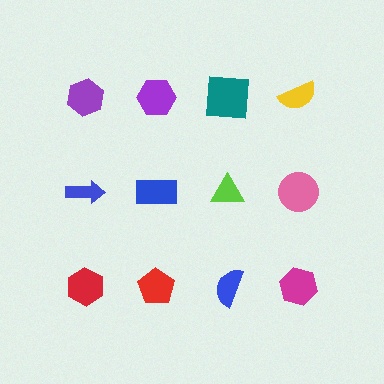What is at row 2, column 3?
A lime triangle.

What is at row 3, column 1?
A red hexagon.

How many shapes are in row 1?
4 shapes.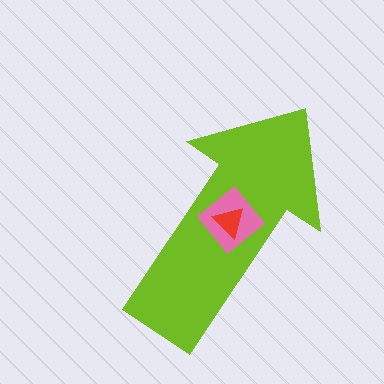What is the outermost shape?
The lime arrow.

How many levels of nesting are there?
3.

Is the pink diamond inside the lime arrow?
Yes.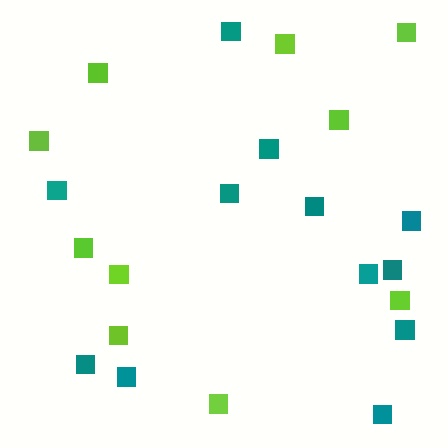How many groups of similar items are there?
There are 2 groups: one group of teal squares (12) and one group of lime squares (10).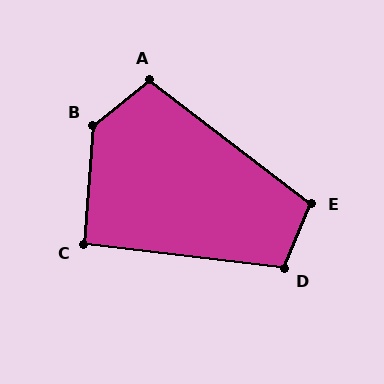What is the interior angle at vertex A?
Approximately 104 degrees (obtuse).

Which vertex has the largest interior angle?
B, at approximately 132 degrees.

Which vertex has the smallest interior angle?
C, at approximately 93 degrees.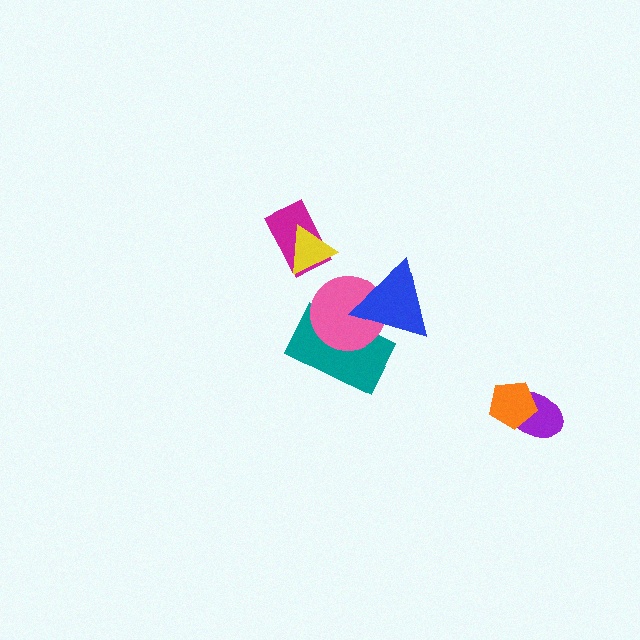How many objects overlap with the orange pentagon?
1 object overlaps with the orange pentagon.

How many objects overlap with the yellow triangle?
1 object overlaps with the yellow triangle.